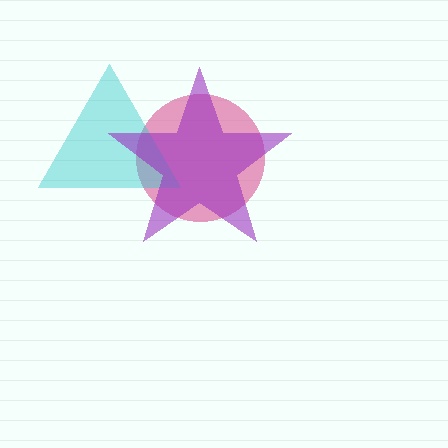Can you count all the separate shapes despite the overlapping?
Yes, there are 3 separate shapes.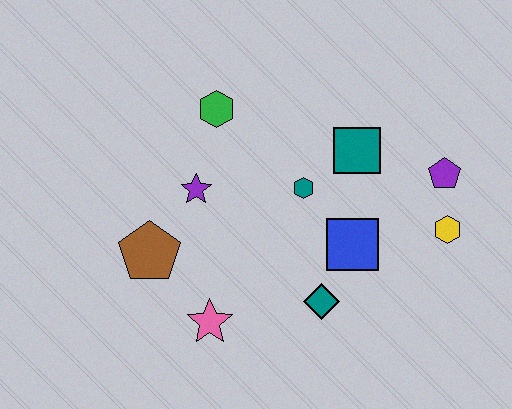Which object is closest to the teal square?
The teal hexagon is closest to the teal square.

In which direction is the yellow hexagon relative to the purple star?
The yellow hexagon is to the right of the purple star.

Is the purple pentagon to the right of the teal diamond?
Yes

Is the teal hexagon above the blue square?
Yes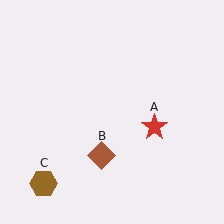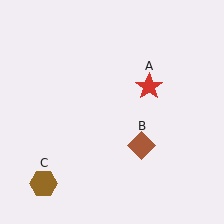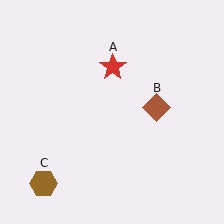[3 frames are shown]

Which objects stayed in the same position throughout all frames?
Brown hexagon (object C) remained stationary.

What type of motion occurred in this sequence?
The red star (object A), brown diamond (object B) rotated counterclockwise around the center of the scene.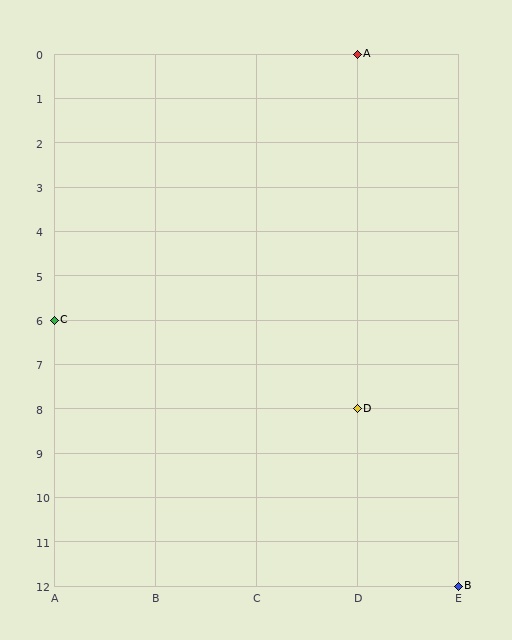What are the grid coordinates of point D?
Point D is at grid coordinates (D, 8).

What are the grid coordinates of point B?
Point B is at grid coordinates (E, 12).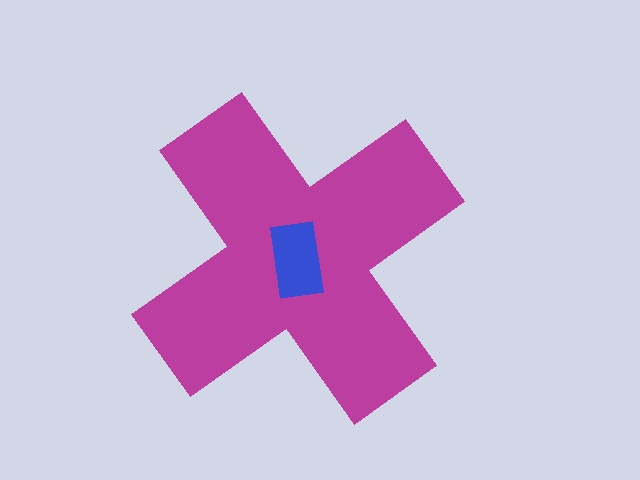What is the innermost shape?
The blue rectangle.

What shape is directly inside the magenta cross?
The blue rectangle.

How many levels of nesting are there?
2.